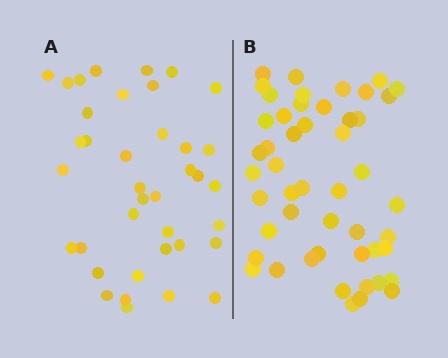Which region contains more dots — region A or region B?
Region B (the right region) has more dots.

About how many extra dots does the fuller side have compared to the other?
Region B has roughly 12 or so more dots than region A.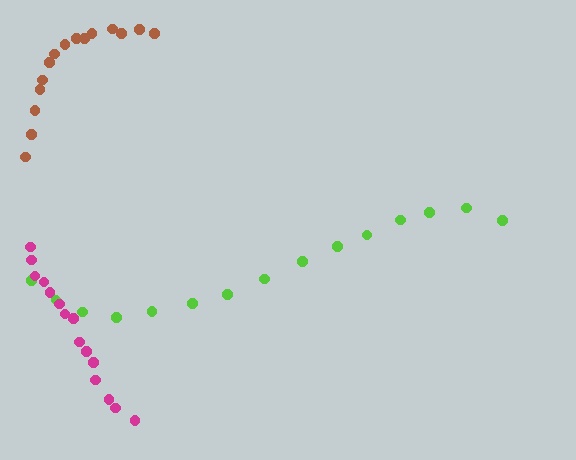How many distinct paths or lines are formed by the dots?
There are 3 distinct paths.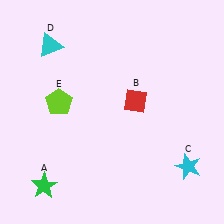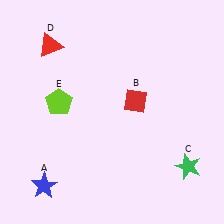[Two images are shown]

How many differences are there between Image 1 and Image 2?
There are 3 differences between the two images.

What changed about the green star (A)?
In Image 1, A is green. In Image 2, it changed to blue.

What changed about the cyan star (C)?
In Image 1, C is cyan. In Image 2, it changed to green.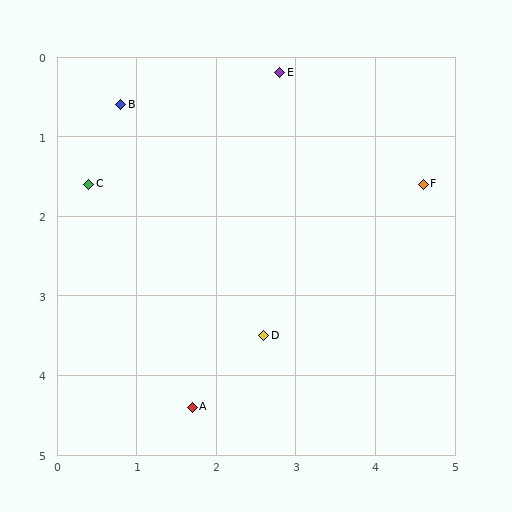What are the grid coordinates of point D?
Point D is at approximately (2.6, 3.5).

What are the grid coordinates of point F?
Point F is at approximately (4.6, 1.6).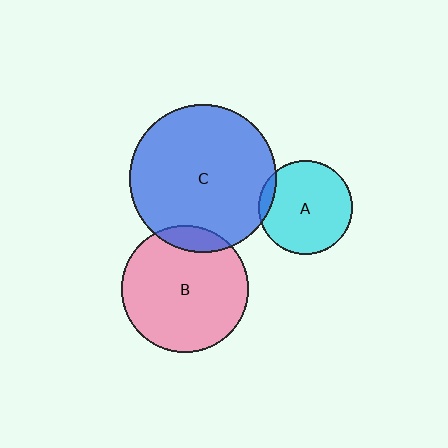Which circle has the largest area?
Circle C (blue).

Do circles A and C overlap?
Yes.